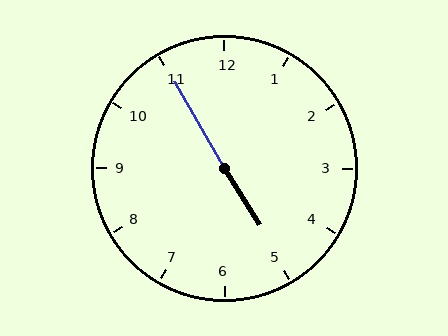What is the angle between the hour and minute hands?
Approximately 178 degrees.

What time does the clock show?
4:55.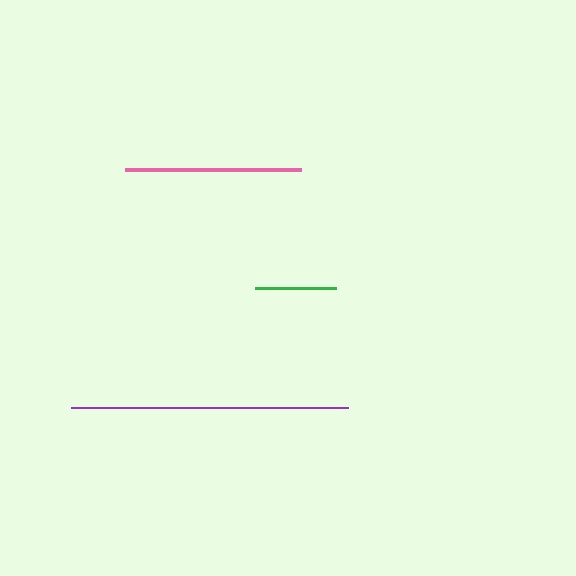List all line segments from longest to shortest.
From longest to shortest: purple, pink, green.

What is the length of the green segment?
The green segment is approximately 81 pixels long.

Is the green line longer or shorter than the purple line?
The purple line is longer than the green line.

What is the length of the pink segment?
The pink segment is approximately 177 pixels long.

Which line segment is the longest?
The purple line is the longest at approximately 276 pixels.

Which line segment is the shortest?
The green line is the shortest at approximately 81 pixels.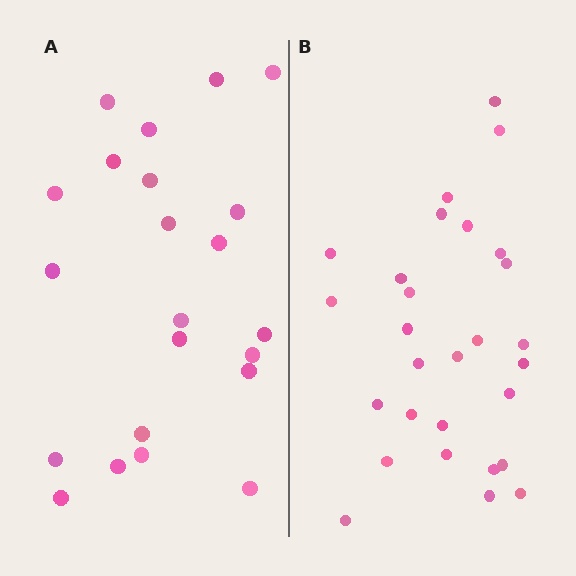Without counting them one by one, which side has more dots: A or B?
Region B (the right region) has more dots.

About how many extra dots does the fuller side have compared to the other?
Region B has about 6 more dots than region A.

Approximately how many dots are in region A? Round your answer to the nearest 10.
About 20 dots. (The exact count is 22, which rounds to 20.)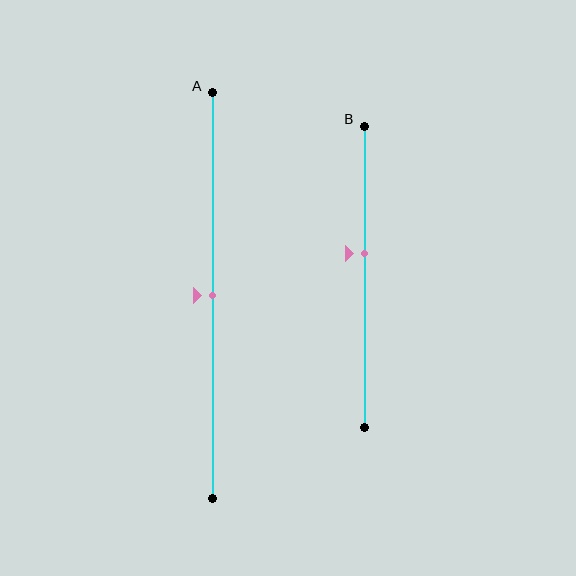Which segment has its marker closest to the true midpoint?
Segment A has its marker closest to the true midpoint.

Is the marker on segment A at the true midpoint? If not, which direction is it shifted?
Yes, the marker on segment A is at the true midpoint.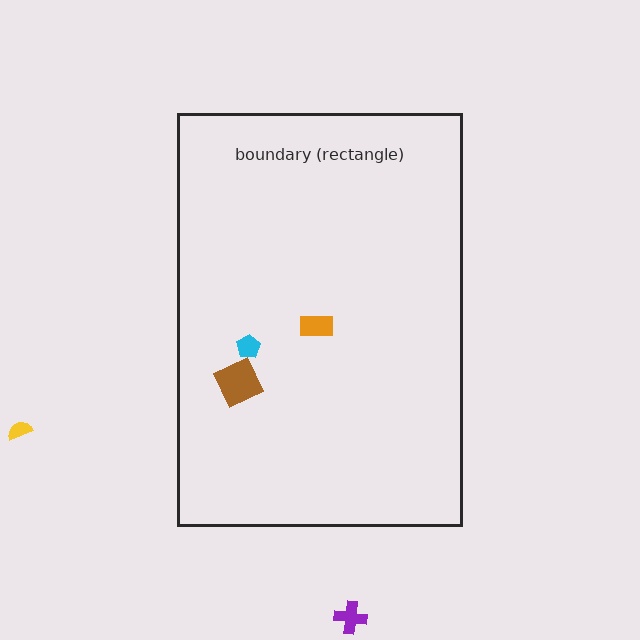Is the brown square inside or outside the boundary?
Inside.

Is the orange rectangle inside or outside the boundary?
Inside.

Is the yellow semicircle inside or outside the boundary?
Outside.